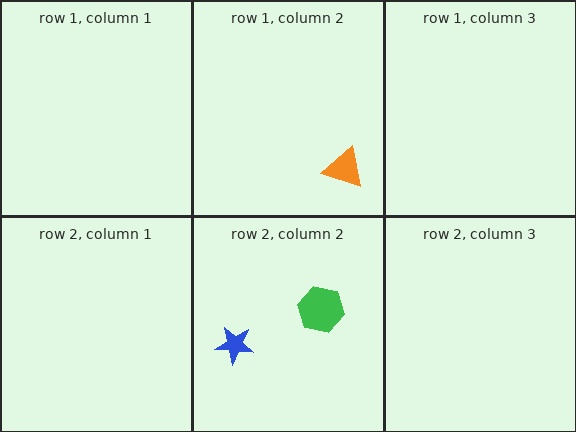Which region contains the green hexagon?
The row 2, column 2 region.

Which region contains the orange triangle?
The row 1, column 2 region.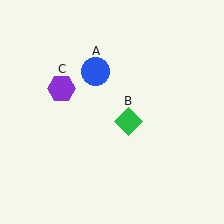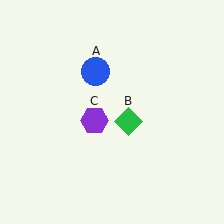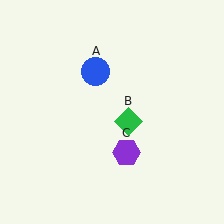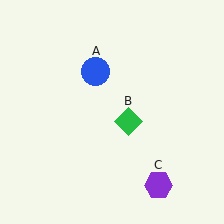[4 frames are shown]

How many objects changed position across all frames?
1 object changed position: purple hexagon (object C).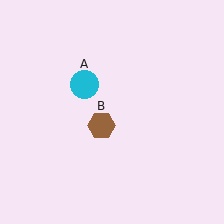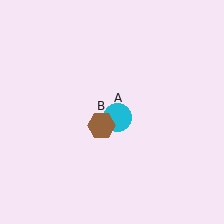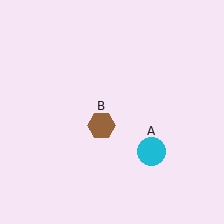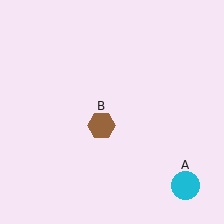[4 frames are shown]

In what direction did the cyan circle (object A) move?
The cyan circle (object A) moved down and to the right.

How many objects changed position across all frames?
1 object changed position: cyan circle (object A).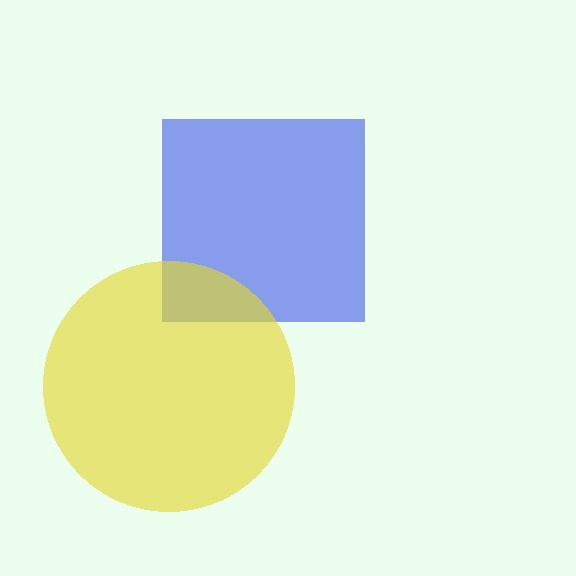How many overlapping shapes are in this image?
There are 2 overlapping shapes in the image.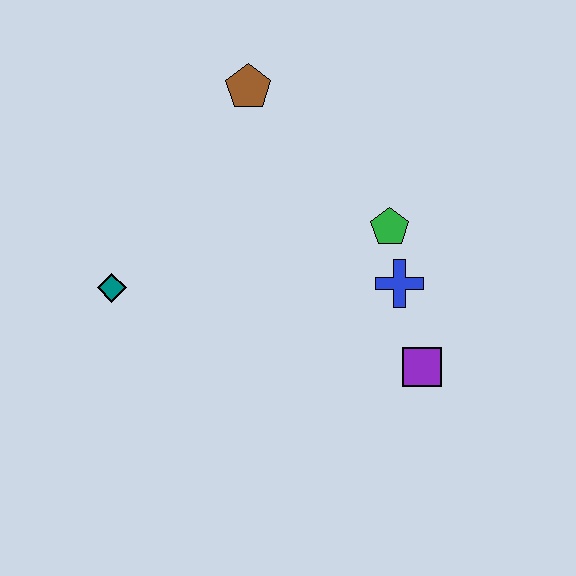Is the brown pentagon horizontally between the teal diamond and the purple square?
Yes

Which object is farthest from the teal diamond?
The purple square is farthest from the teal diamond.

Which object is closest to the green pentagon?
The blue cross is closest to the green pentagon.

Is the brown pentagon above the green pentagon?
Yes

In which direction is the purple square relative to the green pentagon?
The purple square is below the green pentagon.